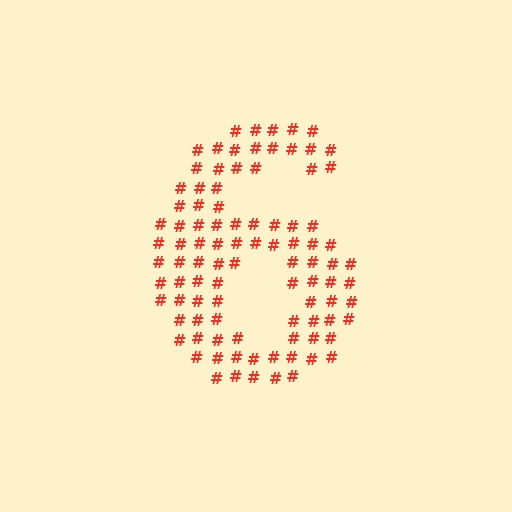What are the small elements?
The small elements are hash symbols.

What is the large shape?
The large shape is the digit 6.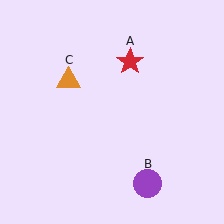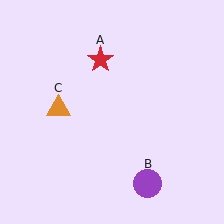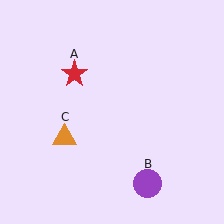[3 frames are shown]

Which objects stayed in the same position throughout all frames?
Purple circle (object B) remained stationary.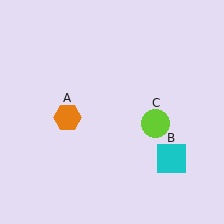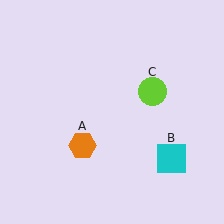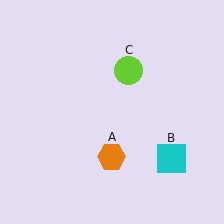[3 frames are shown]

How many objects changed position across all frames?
2 objects changed position: orange hexagon (object A), lime circle (object C).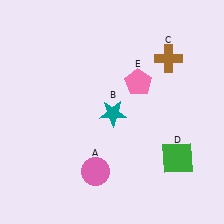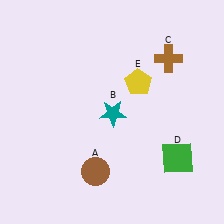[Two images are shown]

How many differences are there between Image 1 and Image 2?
There are 2 differences between the two images.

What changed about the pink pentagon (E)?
In Image 1, E is pink. In Image 2, it changed to yellow.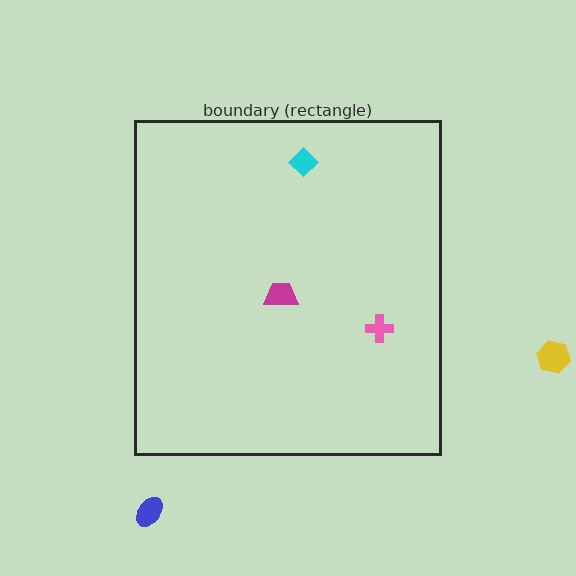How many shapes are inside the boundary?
3 inside, 2 outside.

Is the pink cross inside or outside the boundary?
Inside.